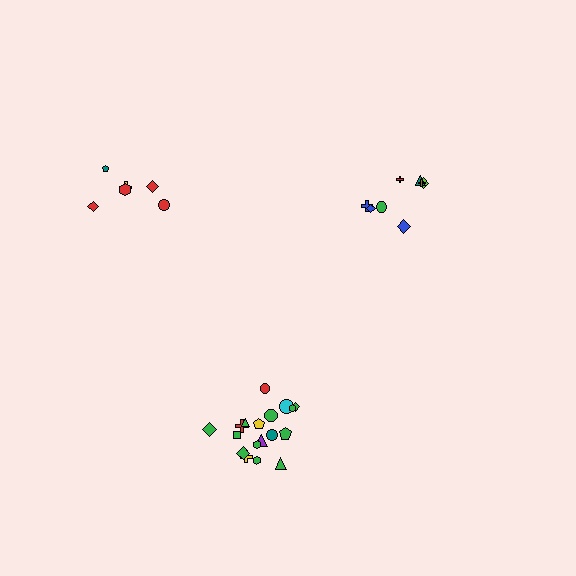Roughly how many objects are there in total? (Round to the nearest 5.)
Roughly 30 objects in total.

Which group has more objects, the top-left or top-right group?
The top-right group.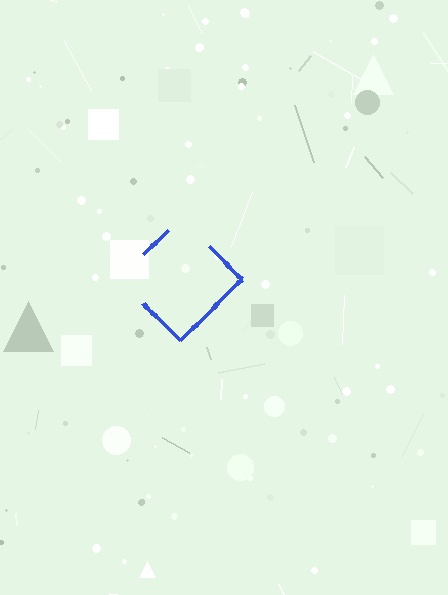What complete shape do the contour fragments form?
The contour fragments form a diamond.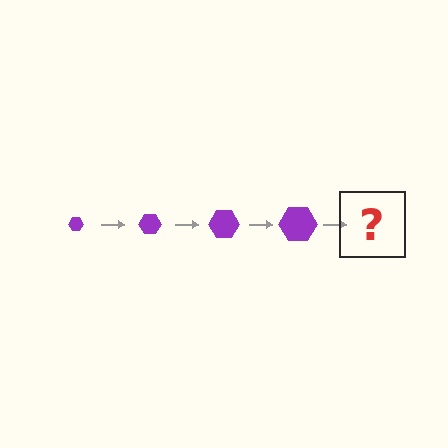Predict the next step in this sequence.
The next step is a purple hexagon, larger than the previous one.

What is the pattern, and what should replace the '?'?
The pattern is that the hexagon gets progressively larger each step. The '?' should be a purple hexagon, larger than the previous one.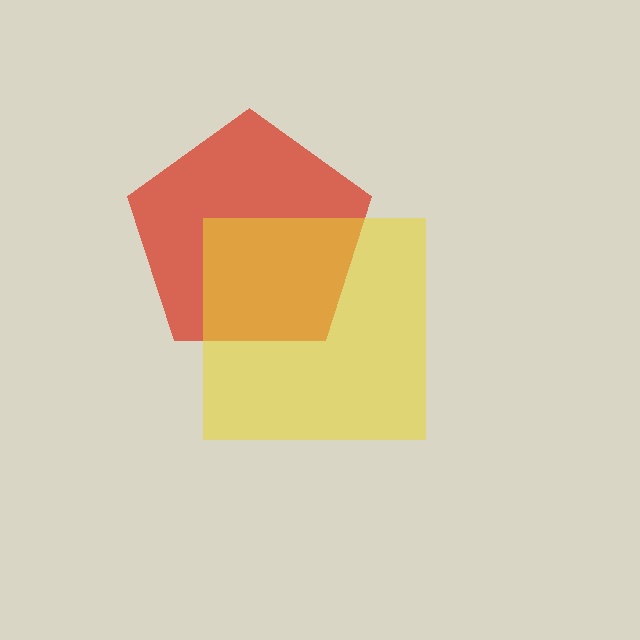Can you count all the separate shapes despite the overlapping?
Yes, there are 2 separate shapes.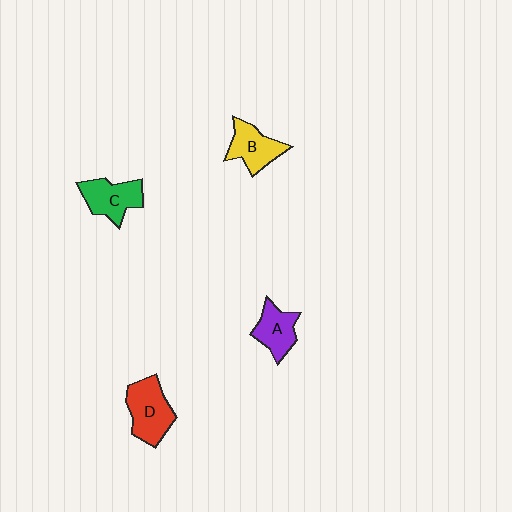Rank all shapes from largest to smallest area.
From largest to smallest: D (red), C (green), B (yellow), A (purple).